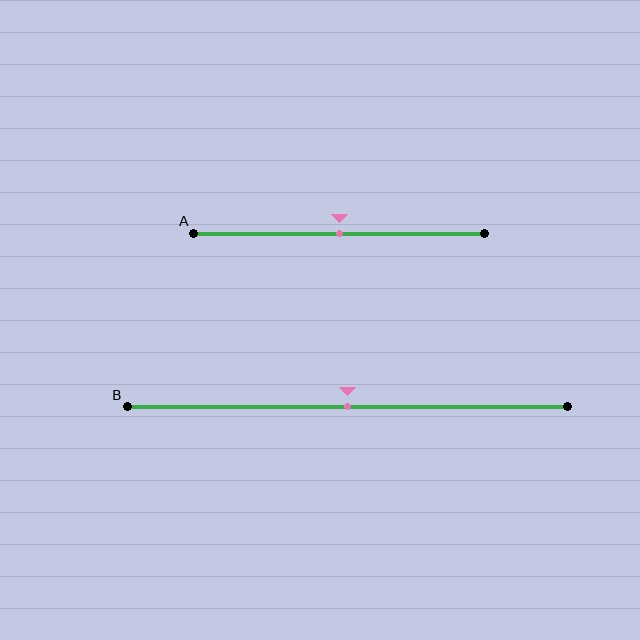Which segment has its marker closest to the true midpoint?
Segment A has its marker closest to the true midpoint.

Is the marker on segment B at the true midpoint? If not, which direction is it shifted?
Yes, the marker on segment B is at the true midpoint.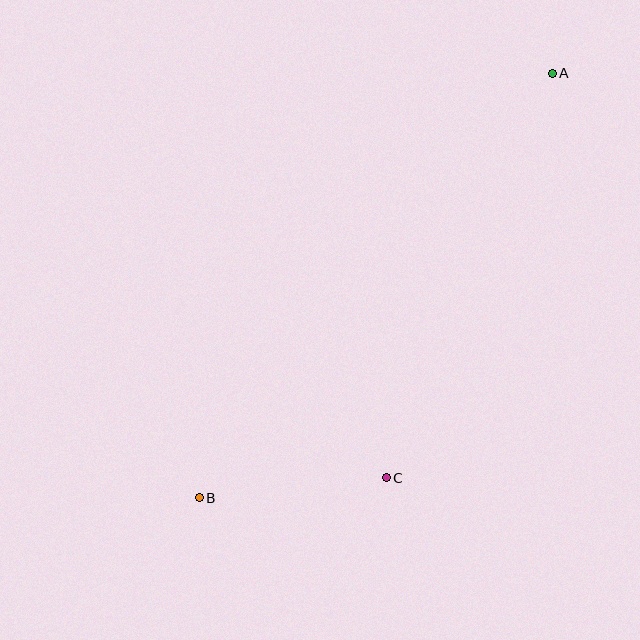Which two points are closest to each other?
Points B and C are closest to each other.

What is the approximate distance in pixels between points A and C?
The distance between A and C is approximately 437 pixels.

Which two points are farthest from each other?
Points A and B are farthest from each other.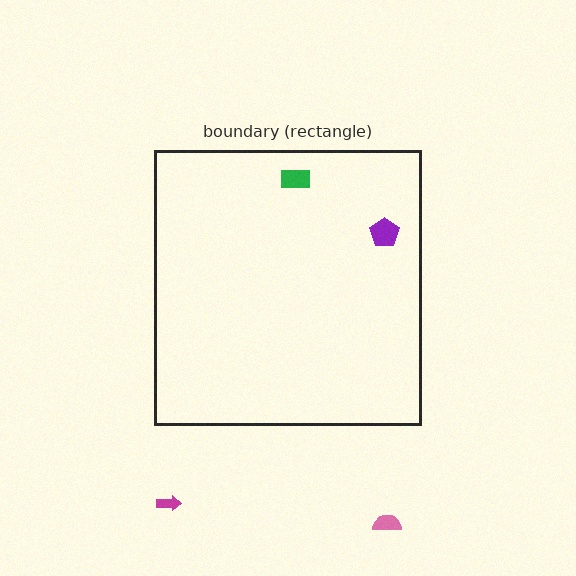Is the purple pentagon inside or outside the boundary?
Inside.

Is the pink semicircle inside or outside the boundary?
Outside.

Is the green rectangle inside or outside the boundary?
Inside.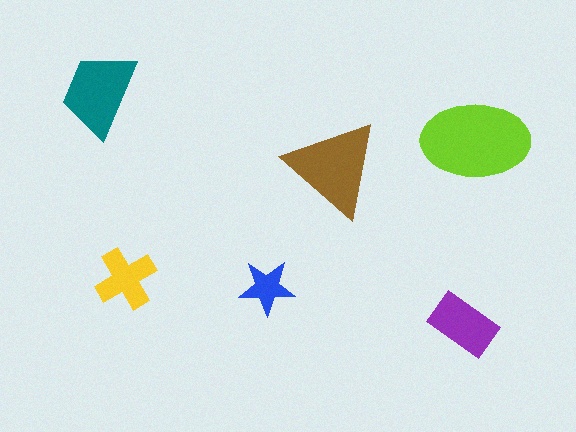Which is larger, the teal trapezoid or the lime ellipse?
The lime ellipse.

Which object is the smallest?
The blue star.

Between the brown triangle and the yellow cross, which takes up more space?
The brown triangle.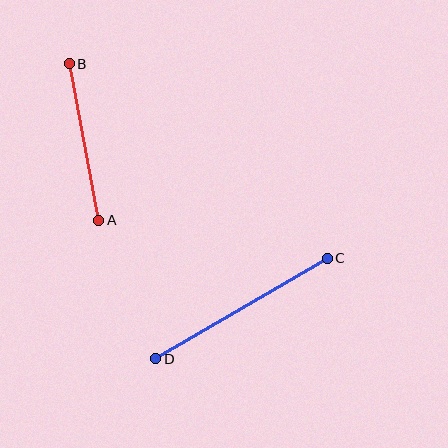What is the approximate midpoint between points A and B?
The midpoint is at approximately (84, 142) pixels.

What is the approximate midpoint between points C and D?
The midpoint is at approximately (242, 308) pixels.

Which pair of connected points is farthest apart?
Points C and D are farthest apart.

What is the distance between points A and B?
The distance is approximately 159 pixels.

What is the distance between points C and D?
The distance is approximately 199 pixels.